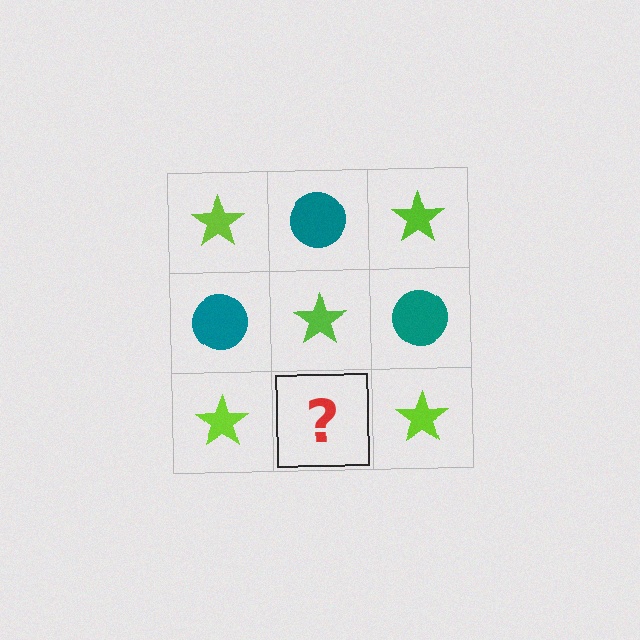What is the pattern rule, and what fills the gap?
The rule is that it alternates lime star and teal circle in a checkerboard pattern. The gap should be filled with a teal circle.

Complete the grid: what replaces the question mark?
The question mark should be replaced with a teal circle.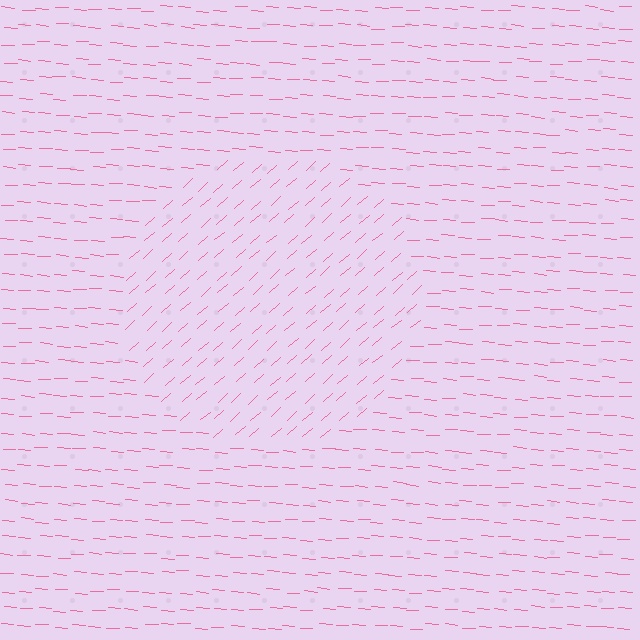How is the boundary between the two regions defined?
The boundary is defined purely by a change in line orientation (approximately 45 degrees difference). All lines are the same color and thickness.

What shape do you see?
I see a circle.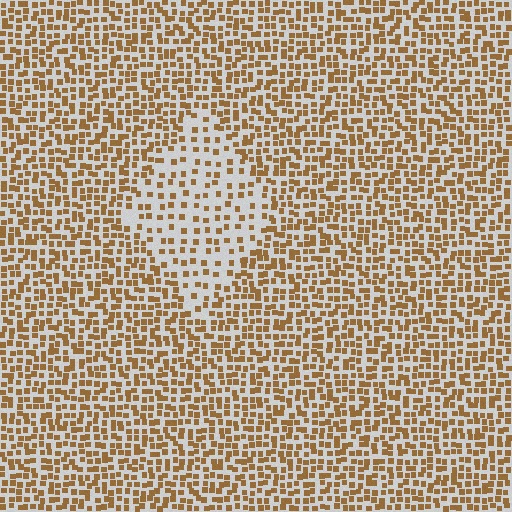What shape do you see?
I see a diamond.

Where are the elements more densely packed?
The elements are more densely packed outside the diamond boundary.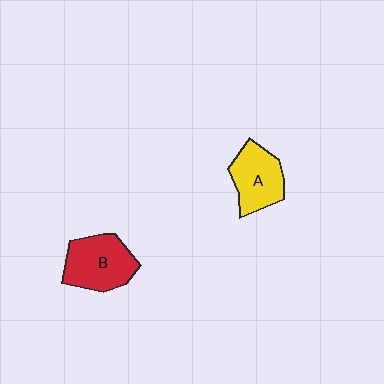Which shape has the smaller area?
Shape A (yellow).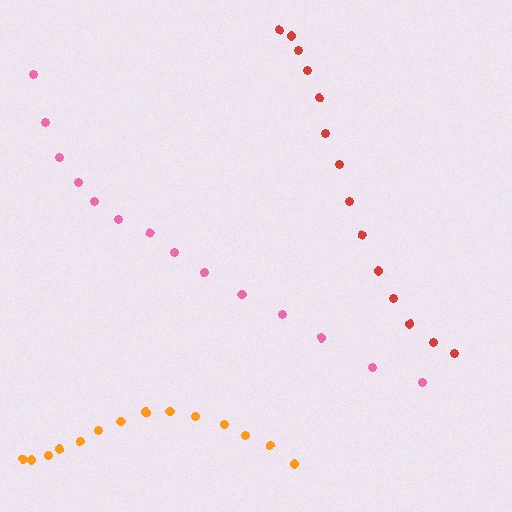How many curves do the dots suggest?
There are 3 distinct paths.